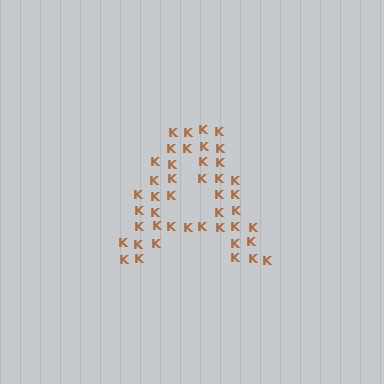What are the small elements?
The small elements are letter K's.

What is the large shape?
The large shape is the letter A.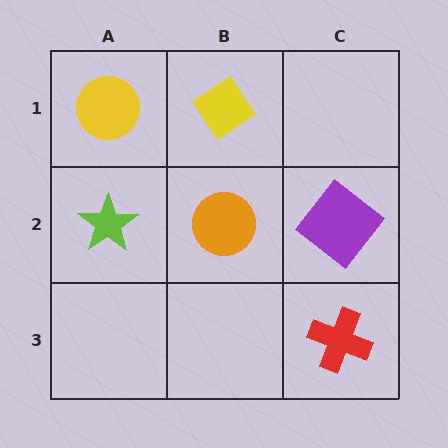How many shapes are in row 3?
1 shape.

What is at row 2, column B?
An orange circle.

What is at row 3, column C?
A red cross.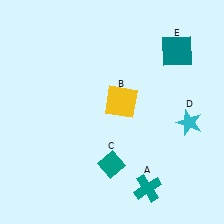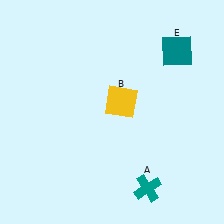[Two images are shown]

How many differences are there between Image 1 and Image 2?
There are 2 differences between the two images.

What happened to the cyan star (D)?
The cyan star (D) was removed in Image 2. It was in the bottom-right area of Image 1.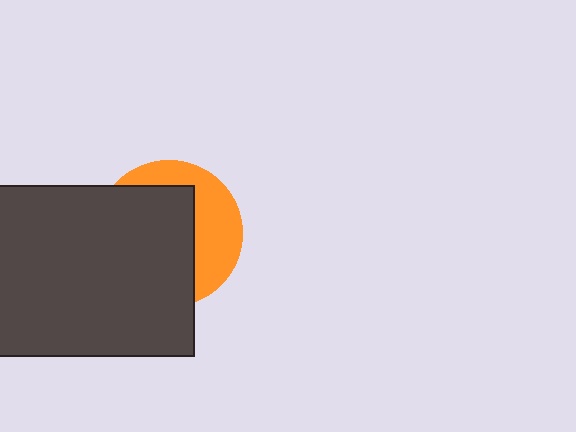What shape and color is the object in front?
The object in front is a dark gray rectangle.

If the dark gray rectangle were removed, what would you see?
You would see the complete orange circle.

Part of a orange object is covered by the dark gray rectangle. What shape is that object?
It is a circle.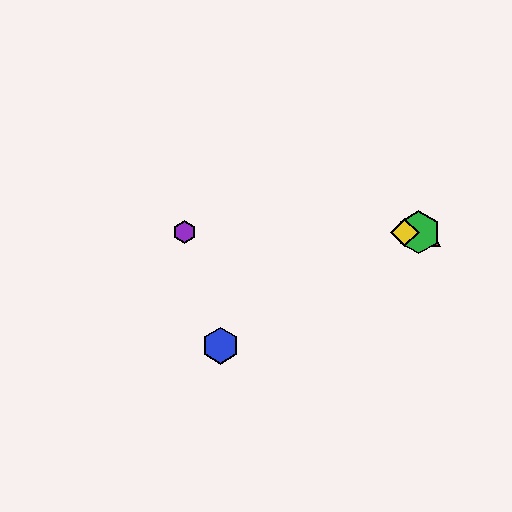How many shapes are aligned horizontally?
4 shapes (the red triangle, the green hexagon, the yellow diamond, the purple hexagon) are aligned horizontally.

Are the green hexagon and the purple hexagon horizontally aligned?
Yes, both are at y≈232.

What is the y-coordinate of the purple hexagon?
The purple hexagon is at y≈232.